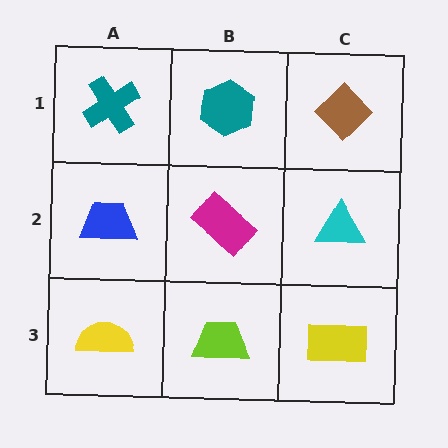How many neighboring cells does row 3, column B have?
3.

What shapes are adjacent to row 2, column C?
A brown diamond (row 1, column C), a yellow rectangle (row 3, column C), a magenta rectangle (row 2, column B).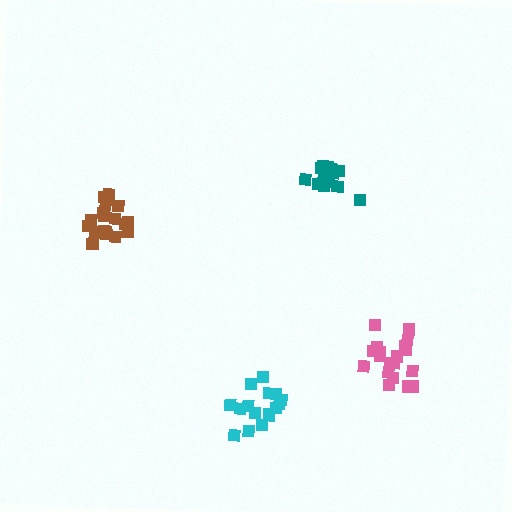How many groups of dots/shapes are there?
There are 4 groups.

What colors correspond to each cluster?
The clusters are colored: cyan, brown, pink, teal.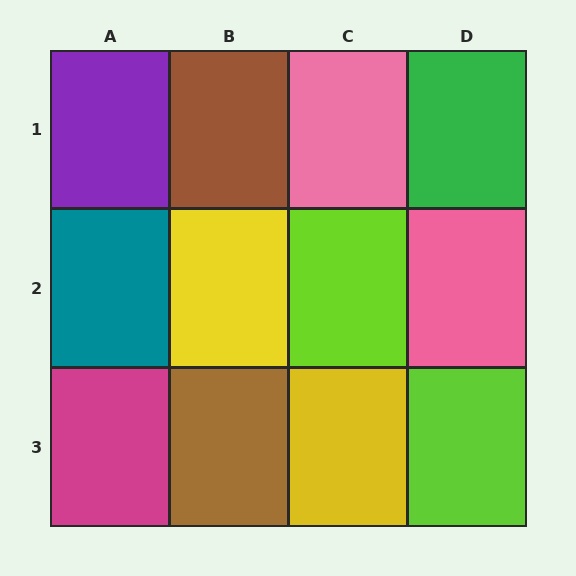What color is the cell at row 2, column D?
Pink.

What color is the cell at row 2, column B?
Yellow.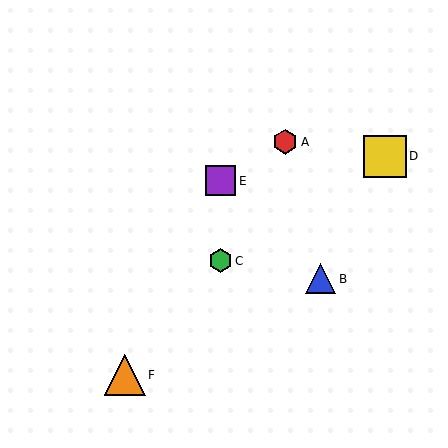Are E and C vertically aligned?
Yes, both are at x≈220.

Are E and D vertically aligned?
No, E is at x≈220 and D is at x≈385.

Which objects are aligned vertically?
Objects C, E are aligned vertically.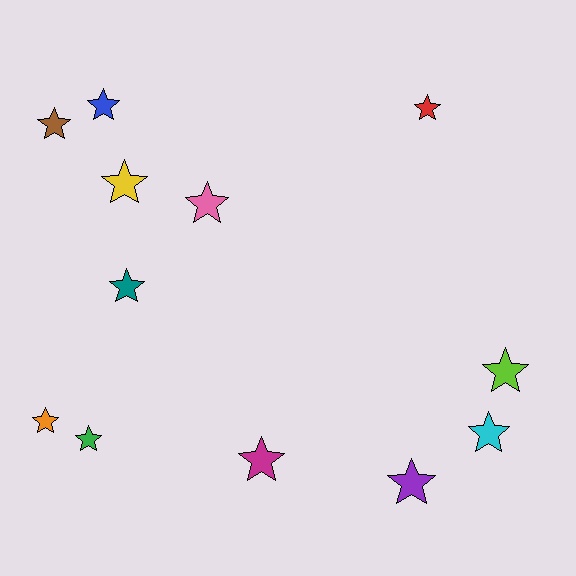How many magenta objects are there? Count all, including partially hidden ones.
There is 1 magenta object.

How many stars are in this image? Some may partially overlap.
There are 12 stars.